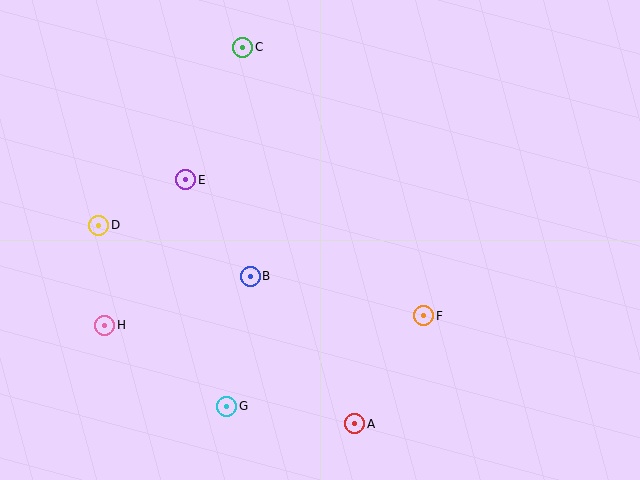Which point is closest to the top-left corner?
Point D is closest to the top-left corner.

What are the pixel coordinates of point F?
Point F is at (424, 316).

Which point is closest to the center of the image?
Point B at (250, 276) is closest to the center.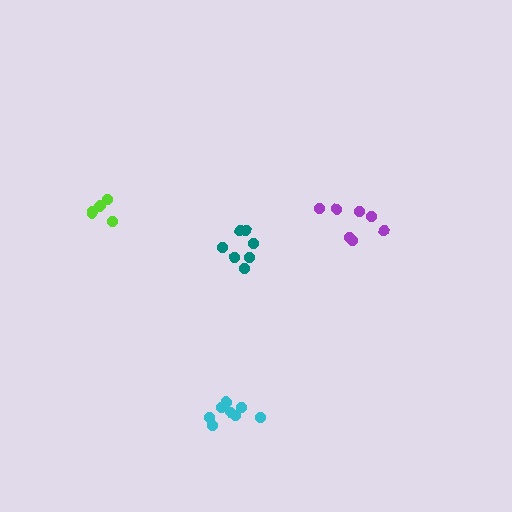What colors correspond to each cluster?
The clusters are colored: purple, lime, teal, cyan.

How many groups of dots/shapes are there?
There are 4 groups.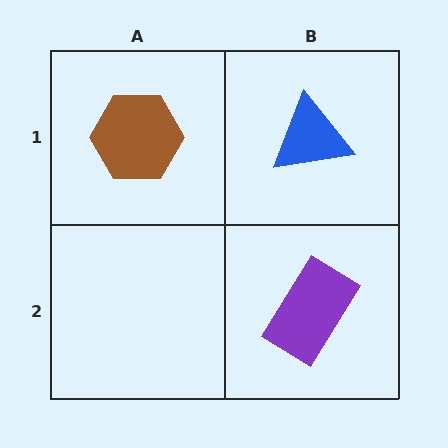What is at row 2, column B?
A purple rectangle.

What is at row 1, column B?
A blue triangle.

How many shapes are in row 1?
2 shapes.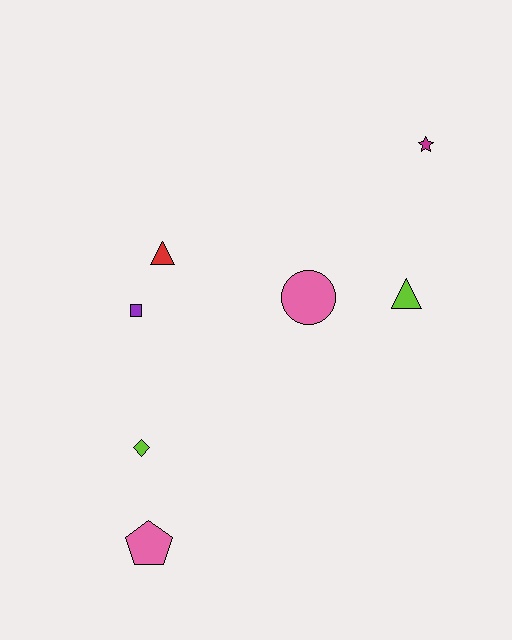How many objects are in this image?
There are 7 objects.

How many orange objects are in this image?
There are no orange objects.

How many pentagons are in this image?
There is 1 pentagon.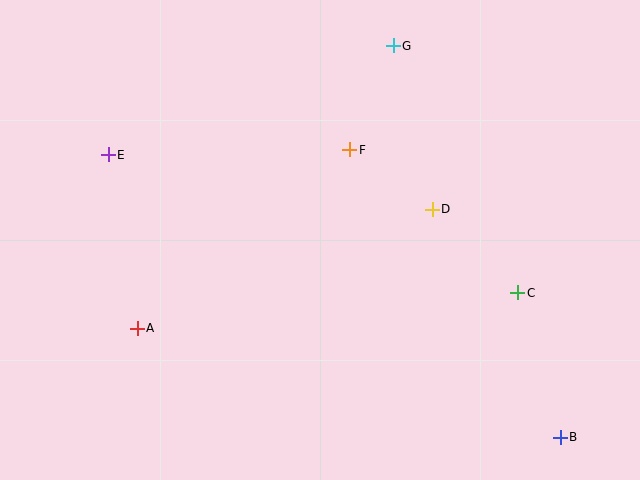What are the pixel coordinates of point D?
Point D is at (432, 209).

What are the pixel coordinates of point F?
Point F is at (350, 150).